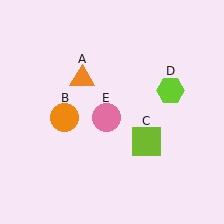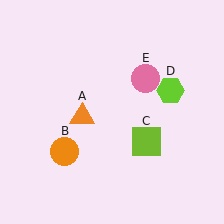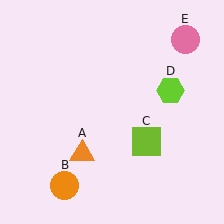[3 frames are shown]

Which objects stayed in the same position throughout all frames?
Lime square (object C) and lime hexagon (object D) remained stationary.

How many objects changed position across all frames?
3 objects changed position: orange triangle (object A), orange circle (object B), pink circle (object E).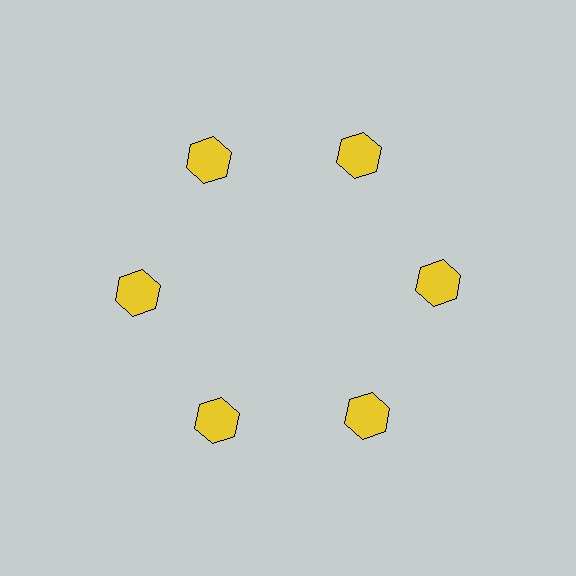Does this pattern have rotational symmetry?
Yes, this pattern has 6-fold rotational symmetry. It looks the same after rotating 60 degrees around the center.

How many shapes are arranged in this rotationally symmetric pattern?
There are 6 shapes, arranged in 6 groups of 1.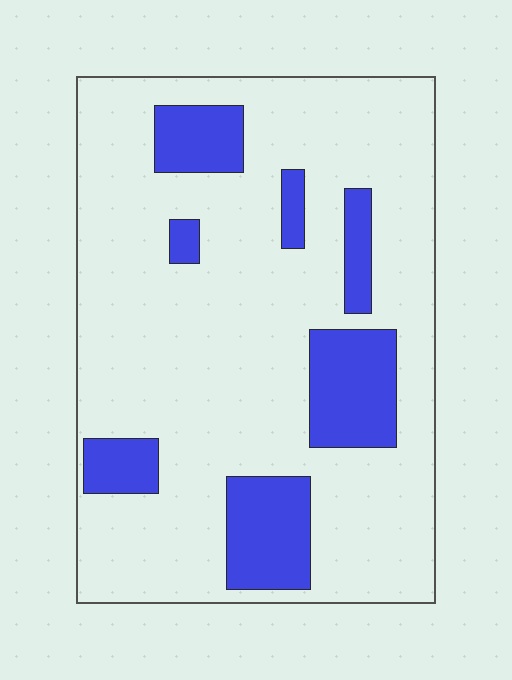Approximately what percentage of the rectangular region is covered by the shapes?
Approximately 20%.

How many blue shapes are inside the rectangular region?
7.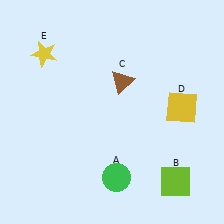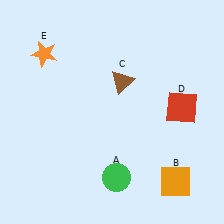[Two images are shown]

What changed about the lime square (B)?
In Image 1, B is lime. In Image 2, it changed to orange.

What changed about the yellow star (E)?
In Image 1, E is yellow. In Image 2, it changed to orange.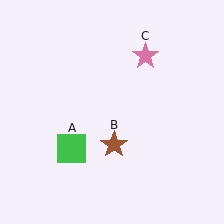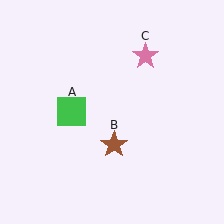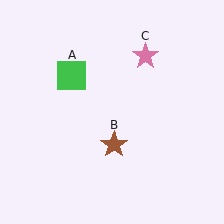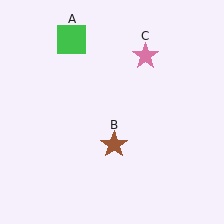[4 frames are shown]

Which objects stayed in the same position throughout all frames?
Brown star (object B) and pink star (object C) remained stationary.